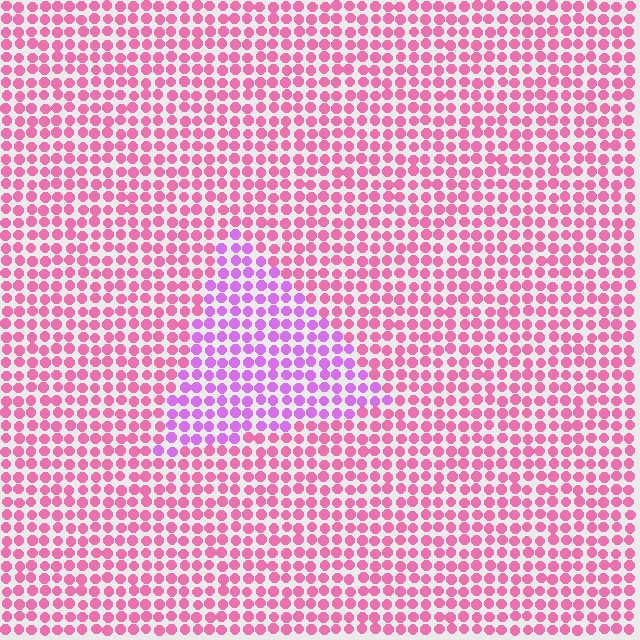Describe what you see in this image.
The image is filled with small pink elements in a uniform arrangement. A triangle-shaped region is visible where the elements are tinted to a slightly different hue, forming a subtle color boundary.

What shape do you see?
I see a triangle.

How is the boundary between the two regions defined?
The boundary is defined purely by a slight shift in hue (about 39 degrees). Spacing, size, and orientation are identical on both sides.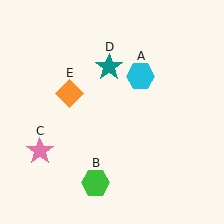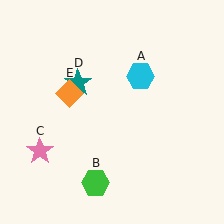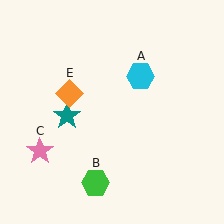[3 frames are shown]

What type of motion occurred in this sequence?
The teal star (object D) rotated counterclockwise around the center of the scene.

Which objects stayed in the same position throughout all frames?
Cyan hexagon (object A) and green hexagon (object B) and pink star (object C) and orange diamond (object E) remained stationary.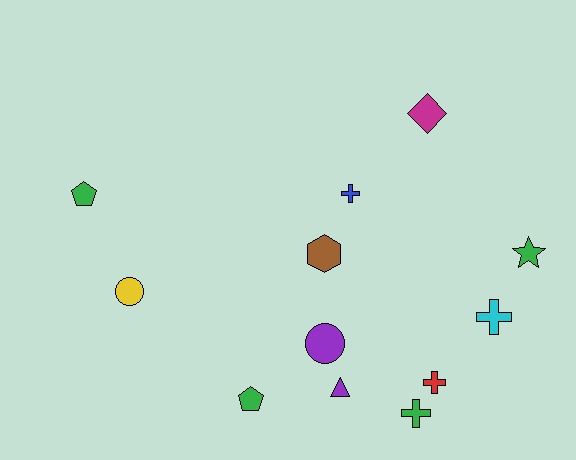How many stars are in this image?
There is 1 star.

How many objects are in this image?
There are 12 objects.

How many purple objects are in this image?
There are 2 purple objects.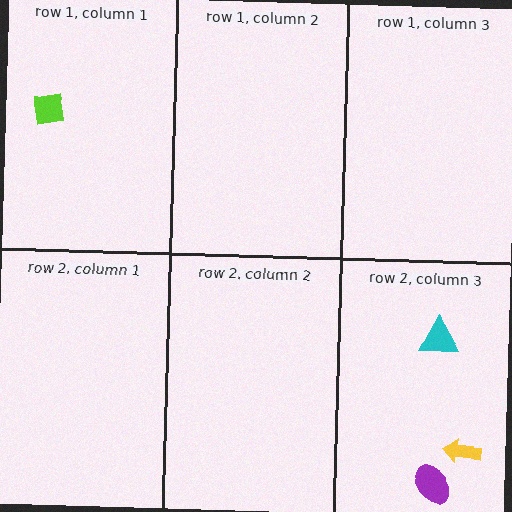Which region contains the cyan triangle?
The row 2, column 3 region.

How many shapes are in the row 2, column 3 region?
3.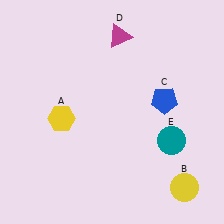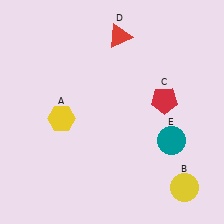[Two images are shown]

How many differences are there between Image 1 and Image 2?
There are 2 differences between the two images.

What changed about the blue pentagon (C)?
In Image 1, C is blue. In Image 2, it changed to red.